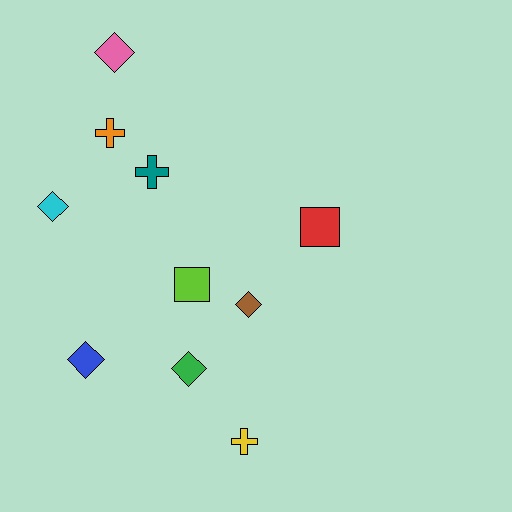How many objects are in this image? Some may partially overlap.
There are 10 objects.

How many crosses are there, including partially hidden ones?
There are 3 crosses.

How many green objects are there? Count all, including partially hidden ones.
There is 1 green object.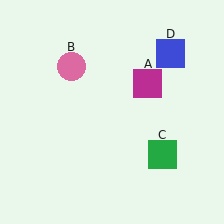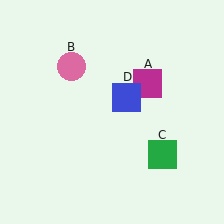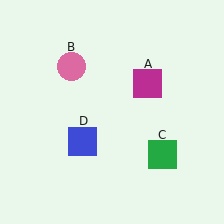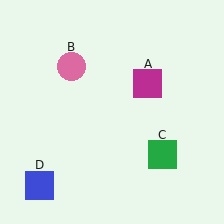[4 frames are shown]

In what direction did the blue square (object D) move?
The blue square (object D) moved down and to the left.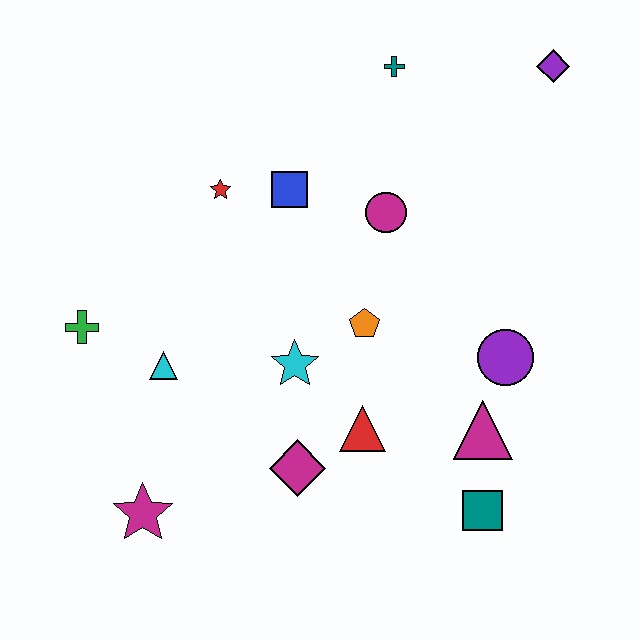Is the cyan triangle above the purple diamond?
No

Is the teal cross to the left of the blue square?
No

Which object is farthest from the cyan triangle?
The purple diamond is farthest from the cyan triangle.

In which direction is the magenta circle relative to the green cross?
The magenta circle is to the right of the green cross.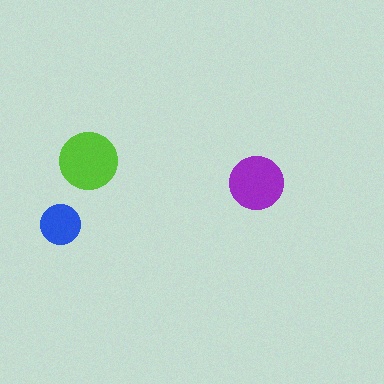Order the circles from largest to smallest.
the lime one, the purple one, the blue one.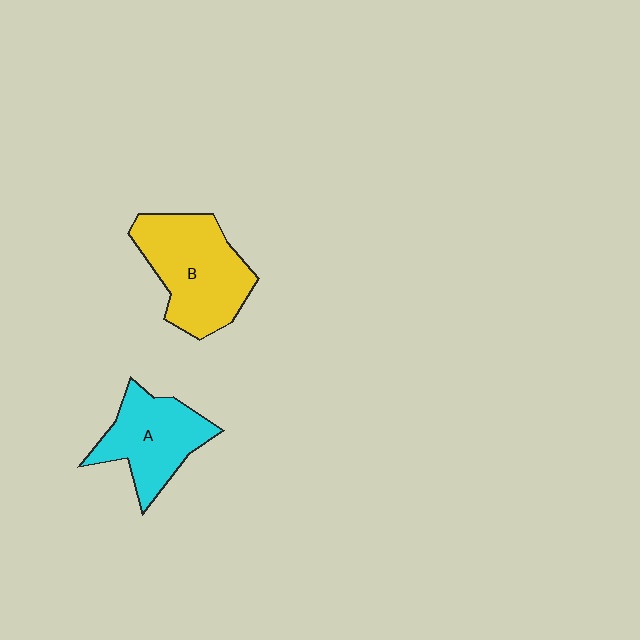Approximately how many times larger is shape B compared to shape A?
Approximately 1.3 times.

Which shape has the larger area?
Shape B (yellow).